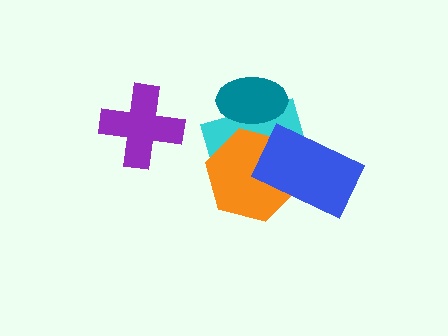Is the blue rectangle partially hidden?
No, no other shape covers it.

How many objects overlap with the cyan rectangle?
3 objects overlap with the cyan rectangle.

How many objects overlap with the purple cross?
0 objects overlap with the purple cross.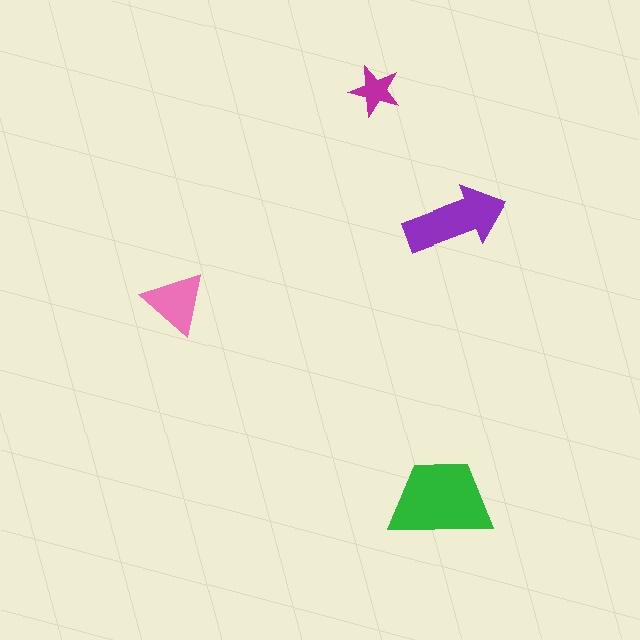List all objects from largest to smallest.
The green trapezoid, the purple arrow, the pink triangle, the magenta star.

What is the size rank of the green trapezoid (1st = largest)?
1st.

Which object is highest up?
The magenta star is topmost.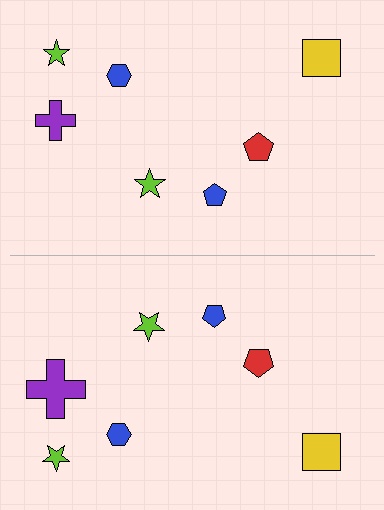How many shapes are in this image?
There are 14 shapes in this image.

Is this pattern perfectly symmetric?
No, the pattern is not perfectly symmetric. The purple cross on the bottom side has a different size than its mirror counterpart.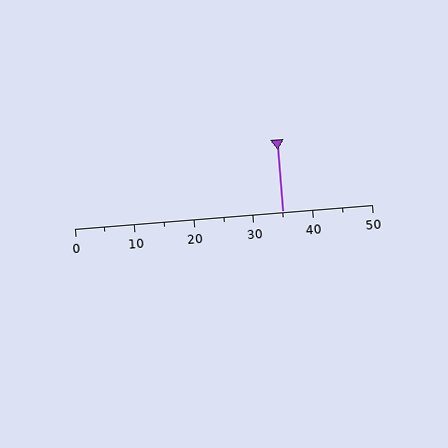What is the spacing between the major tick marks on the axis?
The major ticks are spaced 10 apart.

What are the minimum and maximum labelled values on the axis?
The axis runs from 0 to 50.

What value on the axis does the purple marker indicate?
The marker indicates approximately 35.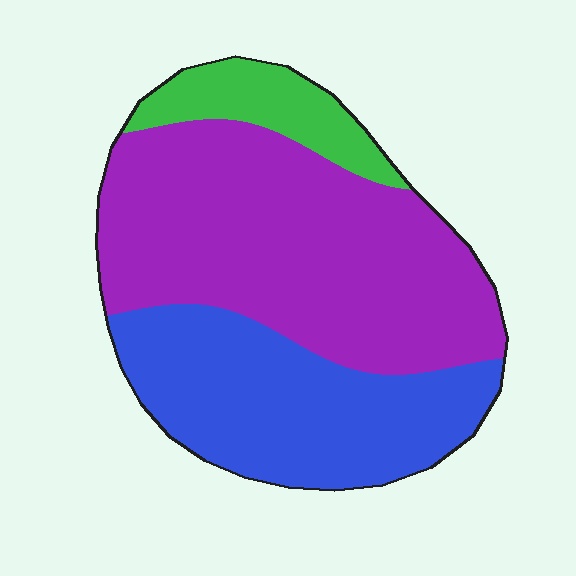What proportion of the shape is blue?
Blue takes up about one third (1/3) of the shape.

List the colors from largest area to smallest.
From largest to smallest: purple, blue, green.